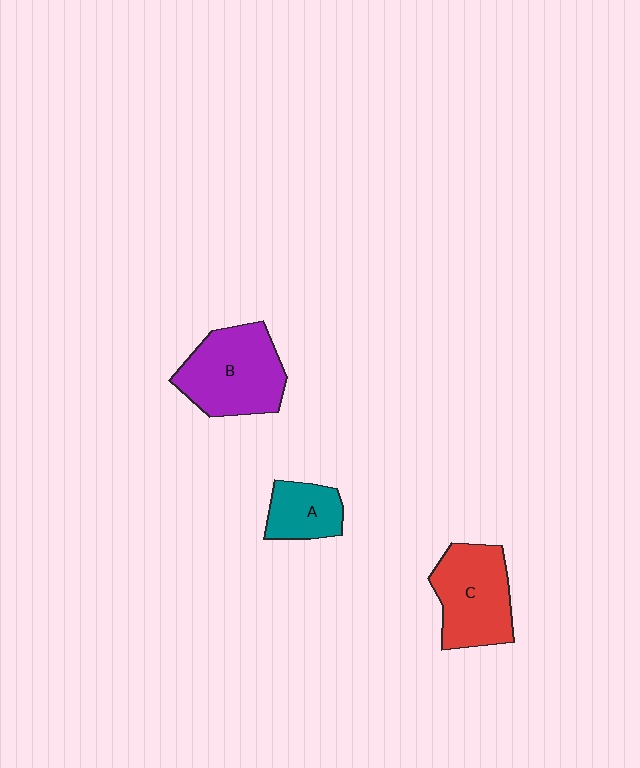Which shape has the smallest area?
Shape A (teal).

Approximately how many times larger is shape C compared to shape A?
Approximately 1.8 times.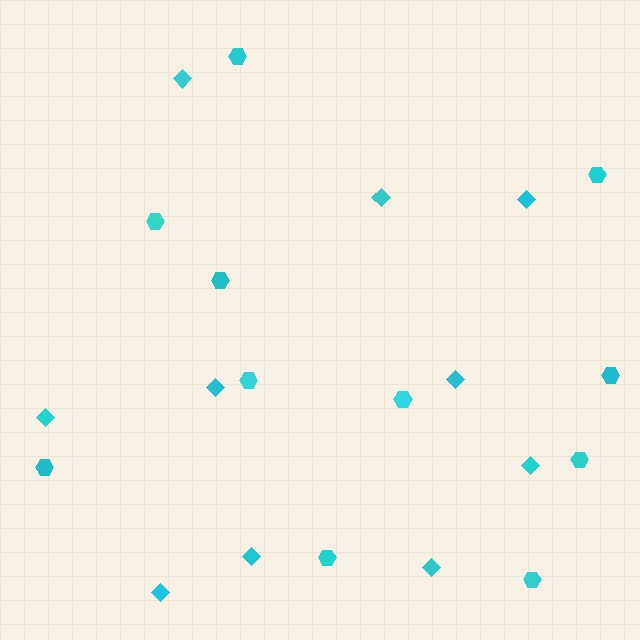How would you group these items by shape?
There are 2 groups: one group of diamonds (10) and one group of hexagons (11).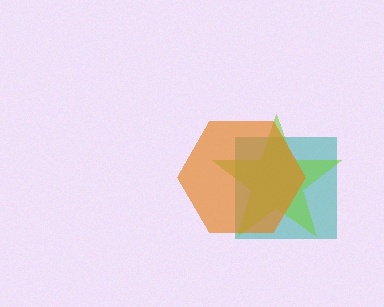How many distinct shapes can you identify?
There are 3 distinct shapes: a teal square, a lime star, an orange hexagon.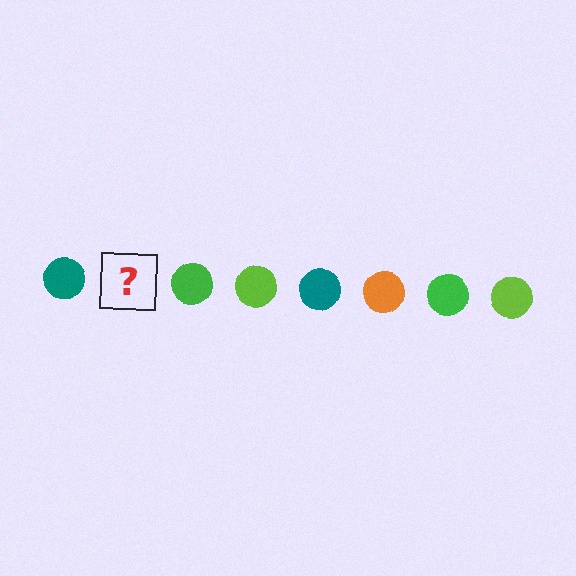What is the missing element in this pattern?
The missing element is an orange circle.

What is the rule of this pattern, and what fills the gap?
The rule is that the pattern cycles through teal, orange, green, lime circles. The gap should be filled with an orange circle.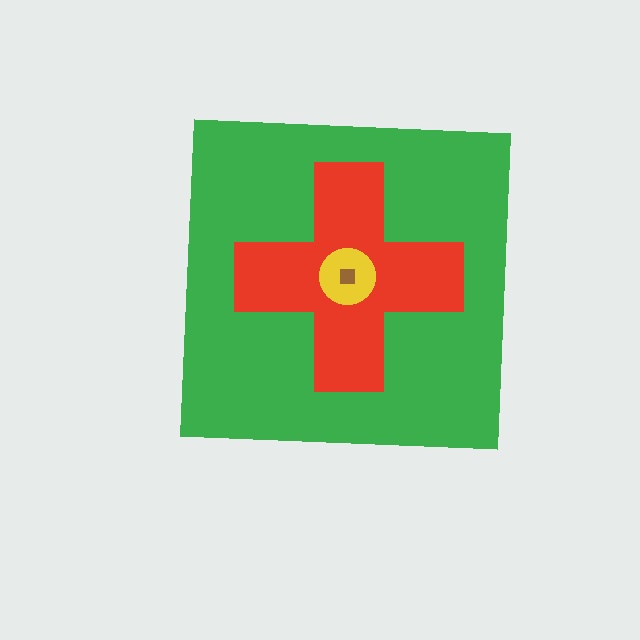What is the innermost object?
The brown square.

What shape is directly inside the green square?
The red cross.